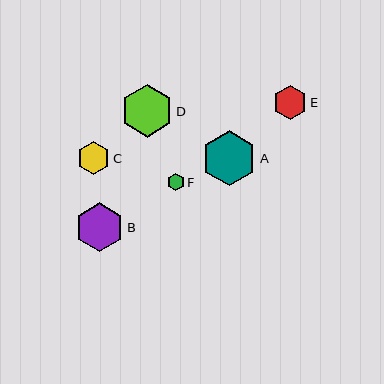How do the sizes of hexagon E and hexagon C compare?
Hexagon E and hexagon C are approximately the same size.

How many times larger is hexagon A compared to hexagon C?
Hexagon A is approximately 1.7 times the size of hexagon C.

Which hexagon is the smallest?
Hexagon F is the smallest with a size of approximately 17 pixels.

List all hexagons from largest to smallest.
From largest to smallest: A, D, B, E, C, F.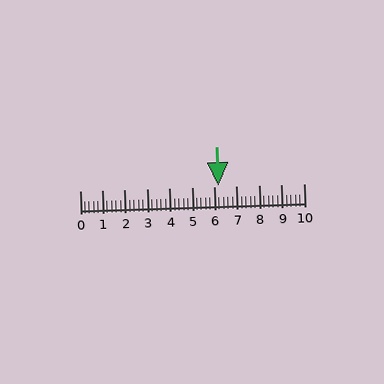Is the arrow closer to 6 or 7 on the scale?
The arrow is closer to 6.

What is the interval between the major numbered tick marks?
The major tick marks are spaced 1 units apart.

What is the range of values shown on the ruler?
The ruler shows values from 0 to 10.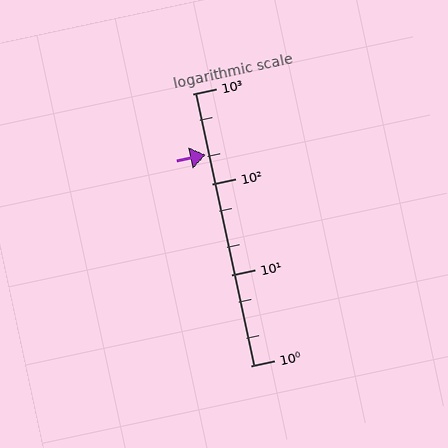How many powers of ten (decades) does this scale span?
The scale spans 3 decades, from 1 to 1000.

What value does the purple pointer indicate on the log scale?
The pointer indicates approximately 210.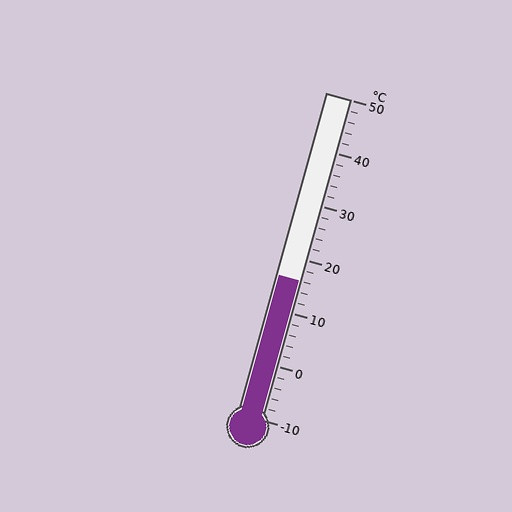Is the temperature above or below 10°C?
The temperature is above 10°C.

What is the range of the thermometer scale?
The thermometer scale ranges from -10°C to 50°C.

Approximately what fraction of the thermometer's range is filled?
The thermometer is filled to approximately 45% of its range.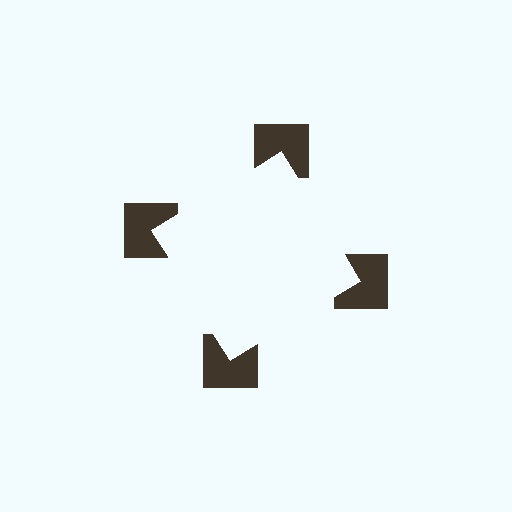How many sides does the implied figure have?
4 sides.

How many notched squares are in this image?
There are 4 — one at each vertex of the illusory square.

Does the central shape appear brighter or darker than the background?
It typically appears slightly brighter than the background, even though no actual brightness change is drawn.